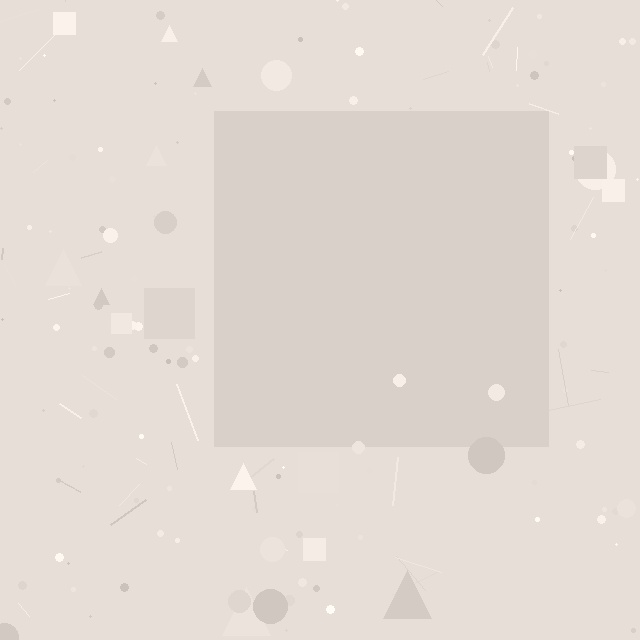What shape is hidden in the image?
A square is hidden in the image.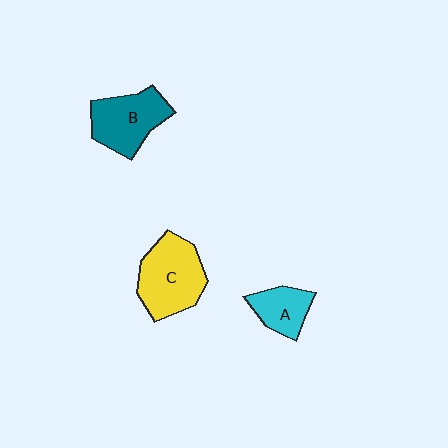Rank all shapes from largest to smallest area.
From largest to smallest: C (yellow), B (teal), A (cyan).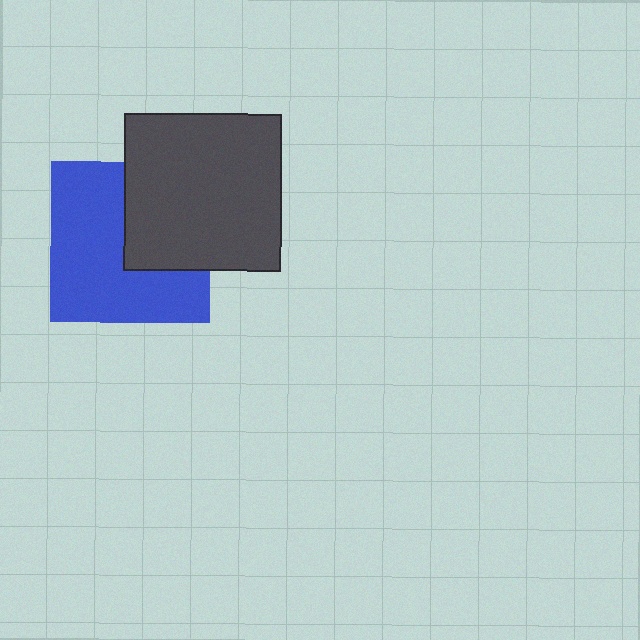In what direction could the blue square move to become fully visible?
The blue square could move left. That would shift it out from behind the dark gray square entirely.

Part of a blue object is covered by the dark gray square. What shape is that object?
It is a square.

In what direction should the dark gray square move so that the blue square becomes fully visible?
The dark gray square should move right. That is the shortest direction to clear the overlap and leave the blue square fully visible.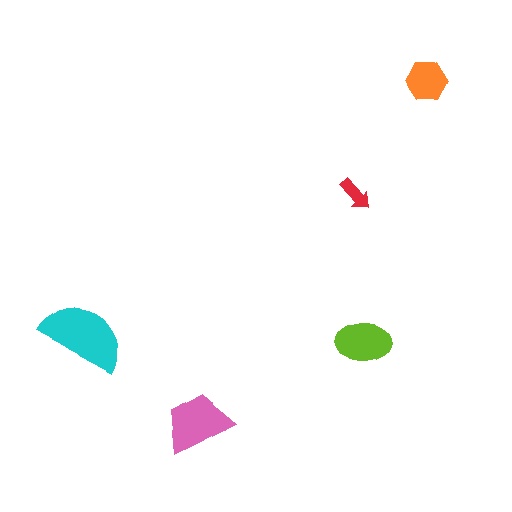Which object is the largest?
The cyan semicircle.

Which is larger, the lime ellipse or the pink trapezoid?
The pink trapezoid.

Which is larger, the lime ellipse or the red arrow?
The lime ellipse.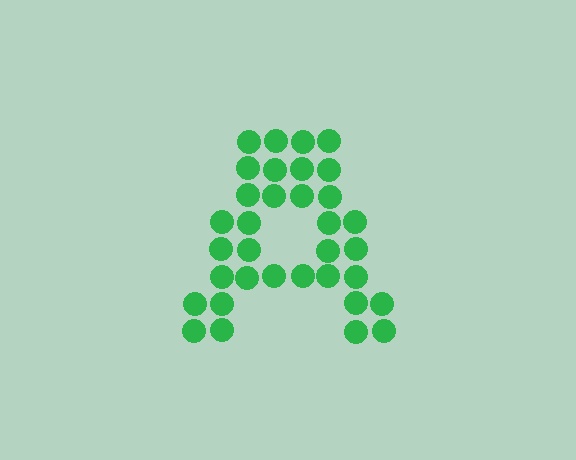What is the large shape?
The large shape is the letter A.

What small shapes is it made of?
It is made of small circles.